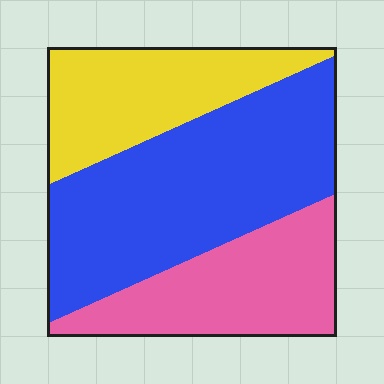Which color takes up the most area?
Blue, at roughly 50%.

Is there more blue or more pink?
Blue.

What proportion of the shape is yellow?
Yellow takes up about one quarter (1/4) of the shape.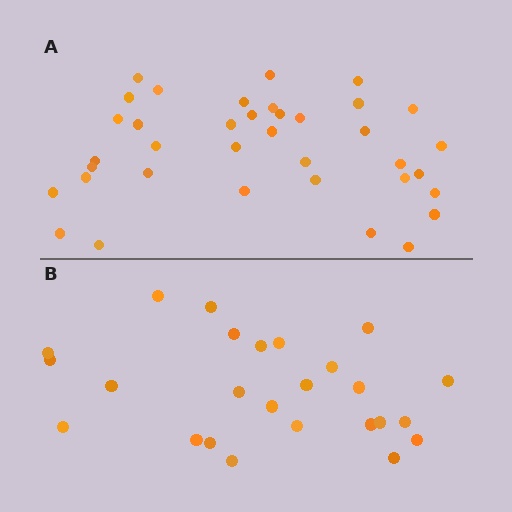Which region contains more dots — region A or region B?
Region A (the top region) has more dots.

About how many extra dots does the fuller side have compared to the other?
Region A has roughly 12 or so more dots than region B.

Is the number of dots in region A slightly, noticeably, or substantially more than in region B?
Region A has substantially more. The ratio is roughly 1.5 to 1.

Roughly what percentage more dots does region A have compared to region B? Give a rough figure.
About 50% more.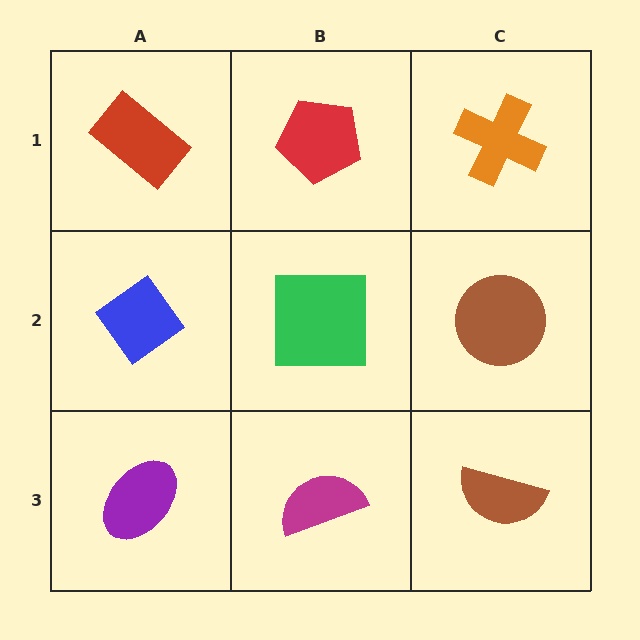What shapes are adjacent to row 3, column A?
A blue diamond (row 2, column A), a magenta semicircle (row 3, column B).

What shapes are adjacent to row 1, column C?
A brown circle (row 2, column C), a red pentagon (row 1, column B).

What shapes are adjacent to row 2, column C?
An orange cross (row 1, column C), a brown semicircle (row 3, column C), a green square (row 2, column B).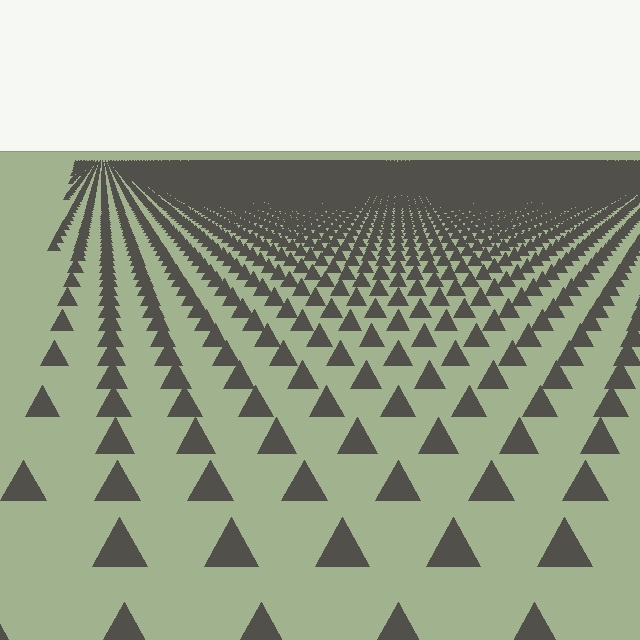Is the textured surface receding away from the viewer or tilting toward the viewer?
The surface is receding away from the viewer. Texture elements get smaller and denser toward the top.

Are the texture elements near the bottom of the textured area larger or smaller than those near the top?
Larger. Near the bottom, elements are closer to the viewer and appear at a bigger on-screen size.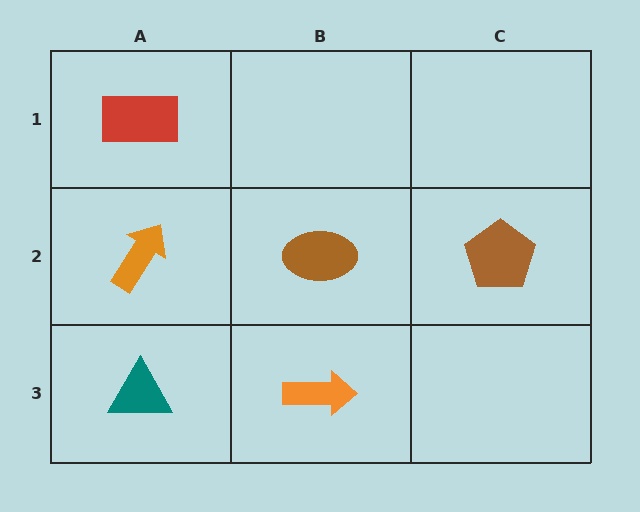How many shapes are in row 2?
3 shapes.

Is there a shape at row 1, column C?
No, that cell is empty.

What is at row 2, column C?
A brown pentagon.